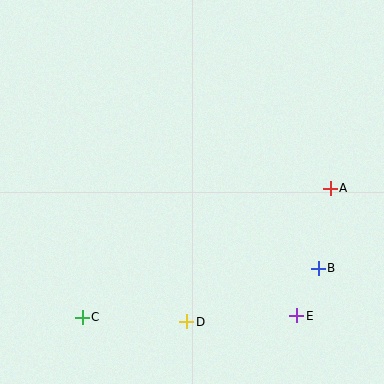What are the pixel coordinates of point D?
Point D is at (187, 322).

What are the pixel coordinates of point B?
Point B is at (318, 268).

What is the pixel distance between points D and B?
The distance between D and B is 142 pixels.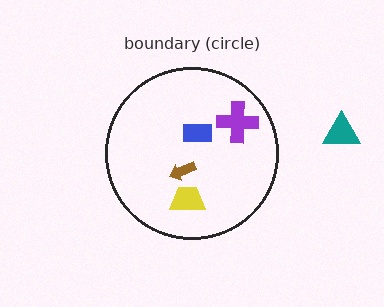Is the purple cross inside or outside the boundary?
Inside.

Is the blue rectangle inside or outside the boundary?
Inside.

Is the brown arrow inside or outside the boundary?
Inside.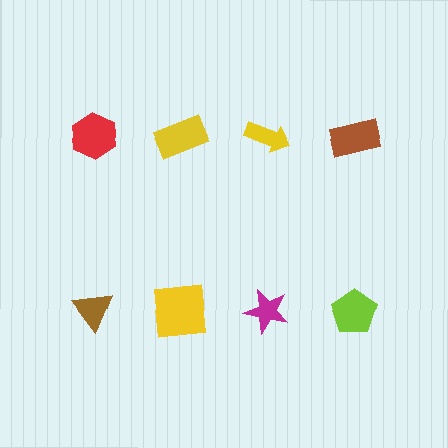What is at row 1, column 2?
A yellow rectangle.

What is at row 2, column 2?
A yellow square.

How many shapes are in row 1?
4 shapes.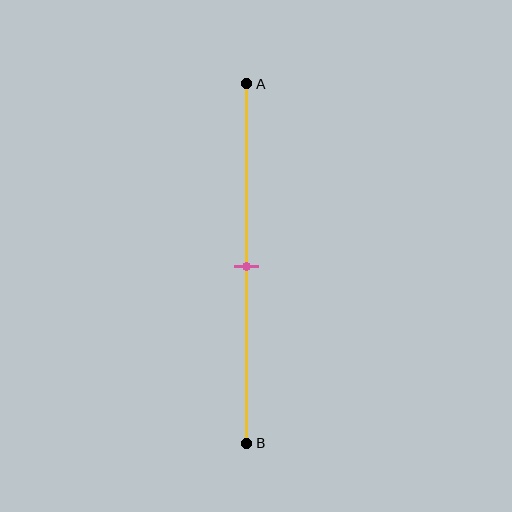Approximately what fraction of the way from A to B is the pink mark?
The pink mark is approximately 50% of the way from A to B.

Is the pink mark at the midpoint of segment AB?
Yes, the mark is approximately at the midpoint.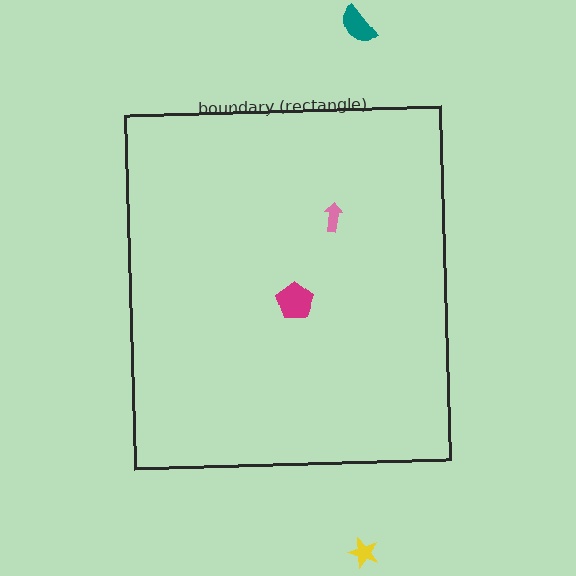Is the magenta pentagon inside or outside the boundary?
Inside.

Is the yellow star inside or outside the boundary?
Outside.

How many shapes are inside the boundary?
2 inside, 2 outside.